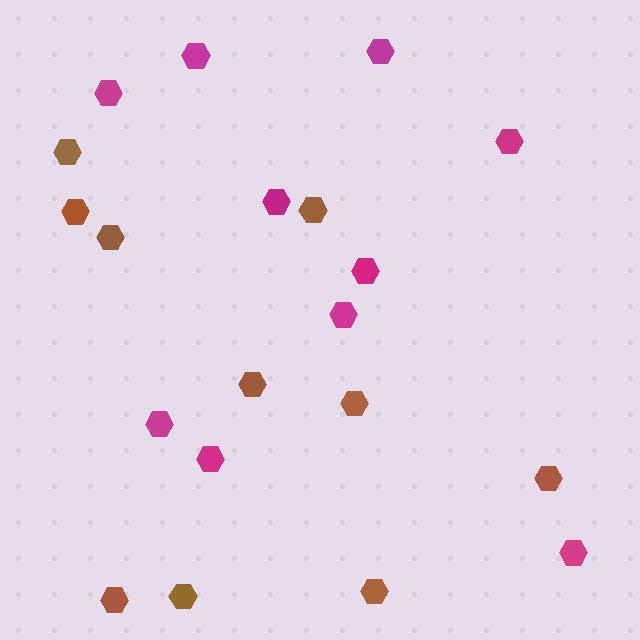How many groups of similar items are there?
There are 2 groups: one group of magenta hexagons (10) and one group of brown hexagons (10).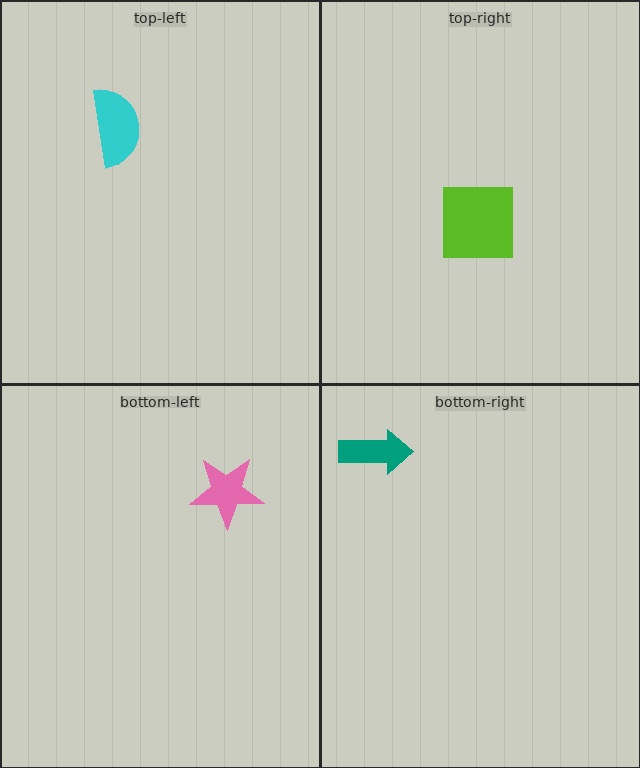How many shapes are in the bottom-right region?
1.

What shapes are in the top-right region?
The lime square.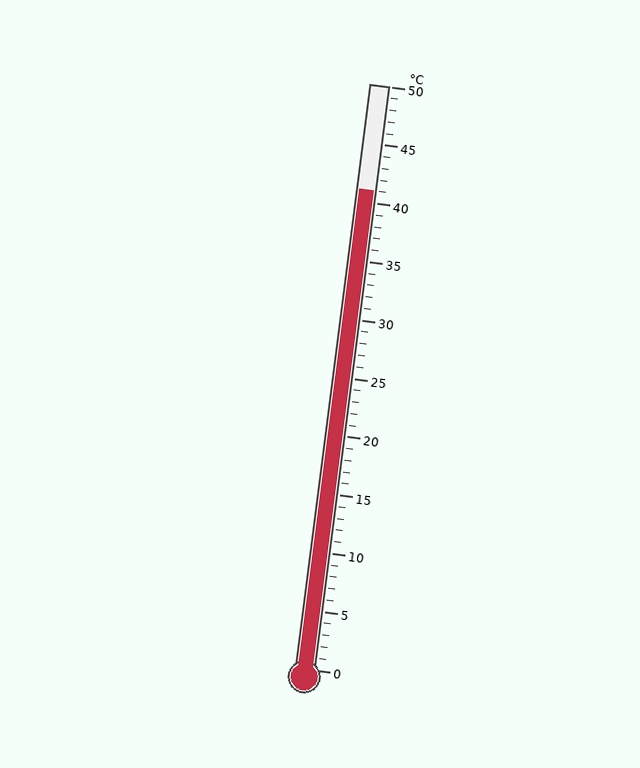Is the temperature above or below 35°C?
The temperature is above 35°C.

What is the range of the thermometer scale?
The thermometer scale ranges from 0°C to 50°C.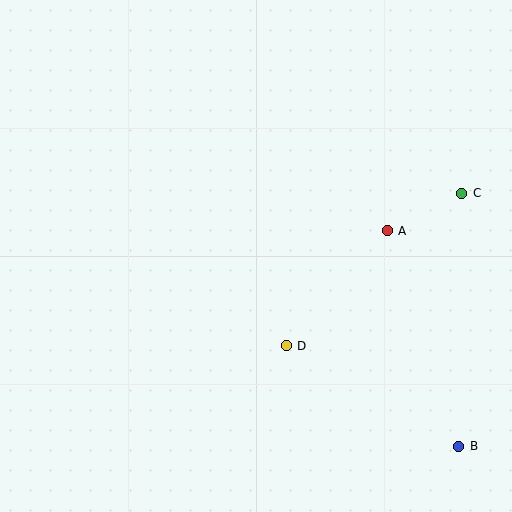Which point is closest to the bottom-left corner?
Point D is closest to the bottom-left corner.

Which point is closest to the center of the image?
Point D at (286, 346) is closest to the center.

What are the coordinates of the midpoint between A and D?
The midpoint between A and D is at (337, 288).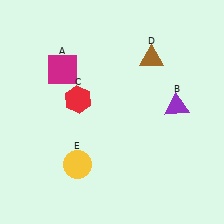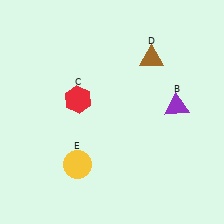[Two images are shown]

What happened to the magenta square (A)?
The magenta square (A) was removed in Image 2. It was in the top-left area of Image 1.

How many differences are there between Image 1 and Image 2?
There is 1 difference between the two images.